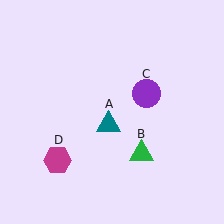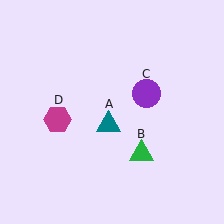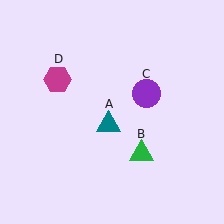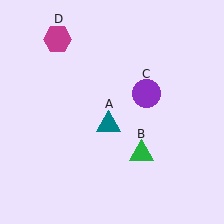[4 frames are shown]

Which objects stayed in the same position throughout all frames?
Teal triangle (object A) and green triangle (object B) and purple circle (object C) remained stationary.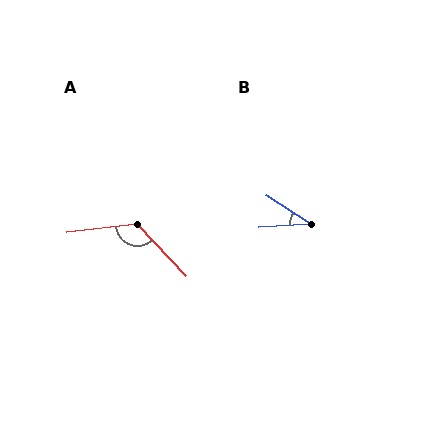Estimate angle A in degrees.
Approximately 126 degrees.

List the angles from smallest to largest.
B (36°), A (126°).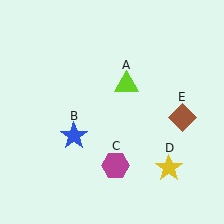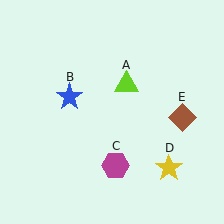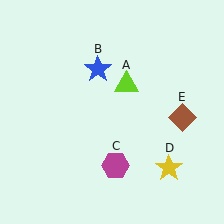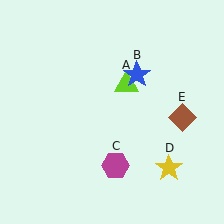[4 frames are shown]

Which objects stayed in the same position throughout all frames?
Lime triangle (object A) and magenta hexagon (object C) and yellow star (object D) and brown diamond (object E) remained stationary.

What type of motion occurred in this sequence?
The blue star (object B) rotated clockwise around the center of the scene.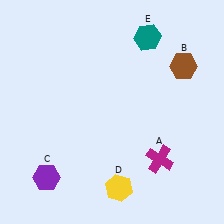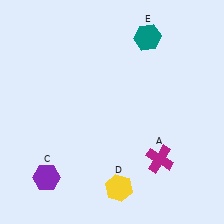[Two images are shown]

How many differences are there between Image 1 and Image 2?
There is 1 difference between the two images.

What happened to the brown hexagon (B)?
The brown hexagon (B) was removed in Image 2. It was in the top-right area of Image 1.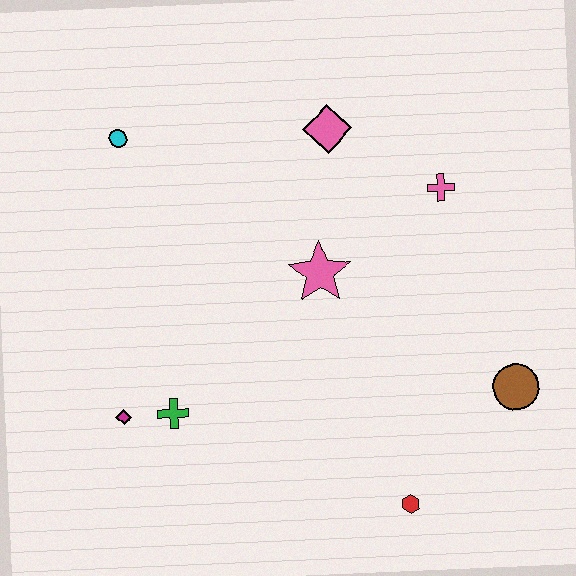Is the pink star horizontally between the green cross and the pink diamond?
Yes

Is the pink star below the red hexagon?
No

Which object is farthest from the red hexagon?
The cyan circle is farthest from the red hexagon.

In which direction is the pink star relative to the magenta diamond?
The pink star is to the right of the magenta diamond.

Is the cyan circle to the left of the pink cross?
Yes